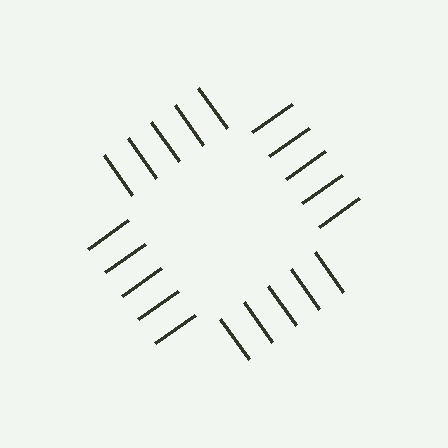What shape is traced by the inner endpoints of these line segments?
An illusory square — the line segments terminate on its edges but no continuous stroke is drawn.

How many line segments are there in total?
20 — 5 along each of the 4 edges.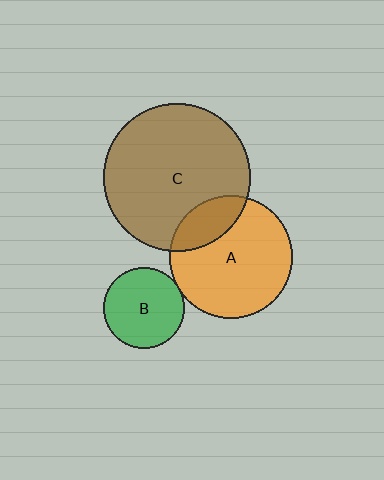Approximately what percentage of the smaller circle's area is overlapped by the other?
Approximately 20%.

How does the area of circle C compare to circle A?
Approximately 1.4 times.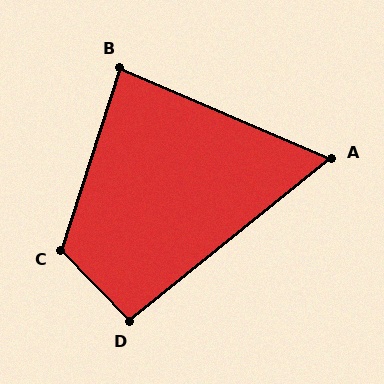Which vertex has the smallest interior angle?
A, at approximately 62 degrees.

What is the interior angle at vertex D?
Approximately 95 degrees (obtuse).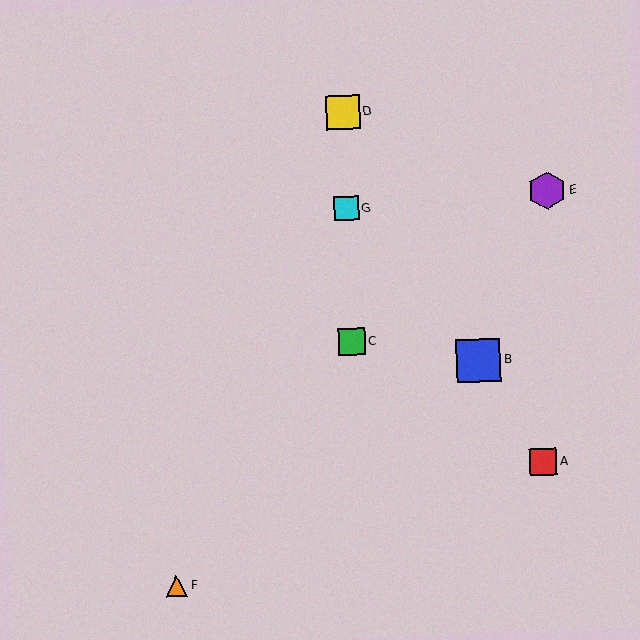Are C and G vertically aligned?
Yes, both are at x≈352.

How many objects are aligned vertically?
3 objects (C, D, G) are aligned vertically.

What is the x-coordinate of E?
Object E is at x≈547.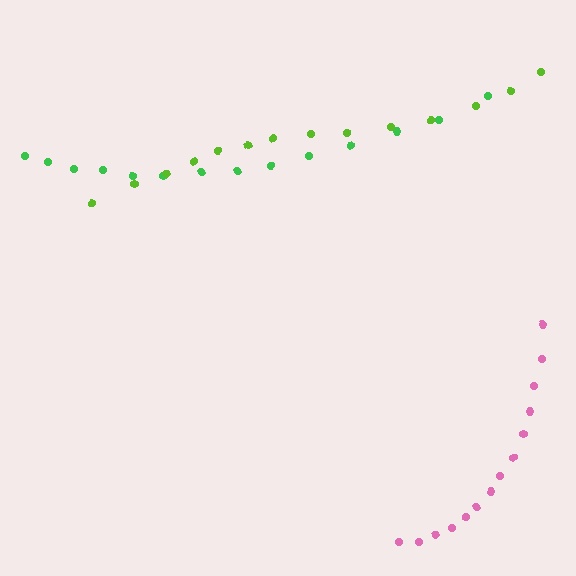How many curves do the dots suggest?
There are 3 distinct paths.